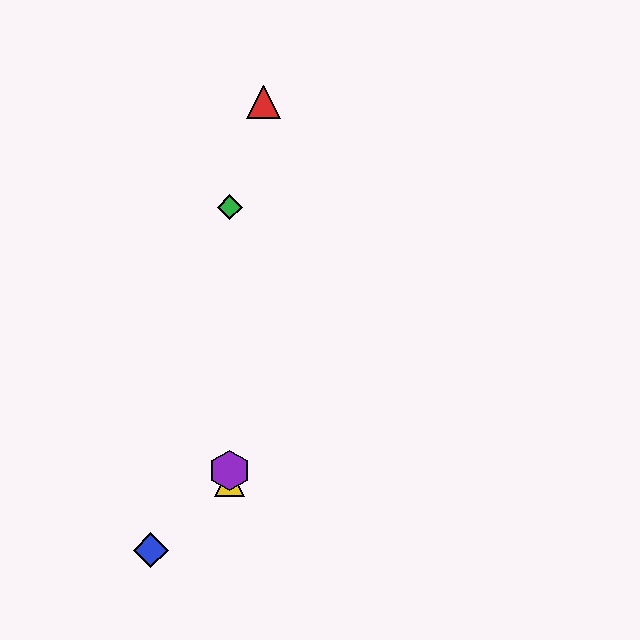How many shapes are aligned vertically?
3 shapes (the green diamond, the yellow triangle, the purple hexagon) are aligned vertically.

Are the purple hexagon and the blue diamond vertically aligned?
No, the purple hexagon is at x≈230 and the blue diamond is at x≈151.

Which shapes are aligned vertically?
The green diamond, the yellow triangle, the purple hexagon are aligned vertically.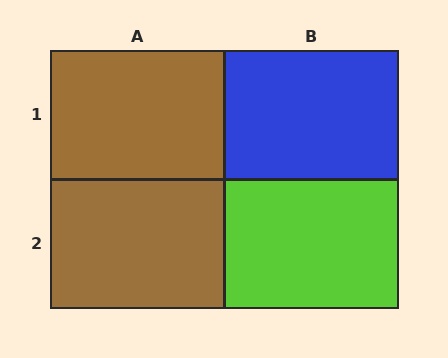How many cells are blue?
1 cell is blue.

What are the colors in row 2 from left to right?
Brown, lime.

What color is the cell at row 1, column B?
Blue.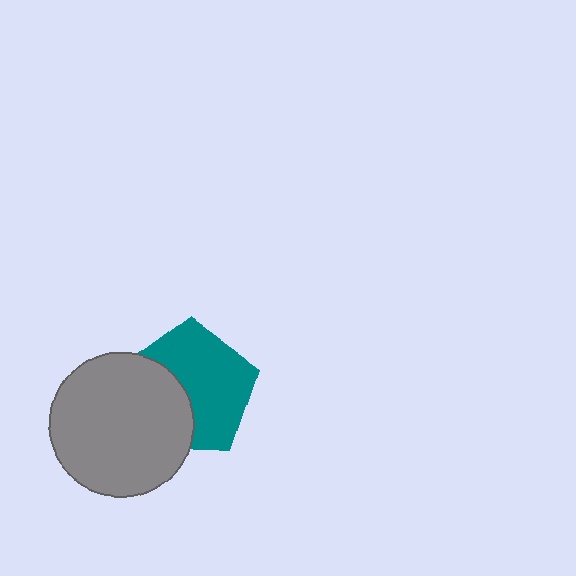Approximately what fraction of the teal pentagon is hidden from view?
Roughly 39% of the teal pentagon is hidden behind the gray circle.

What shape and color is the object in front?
The object in front is a gray circle.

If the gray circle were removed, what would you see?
You would see the complete teal pentagon.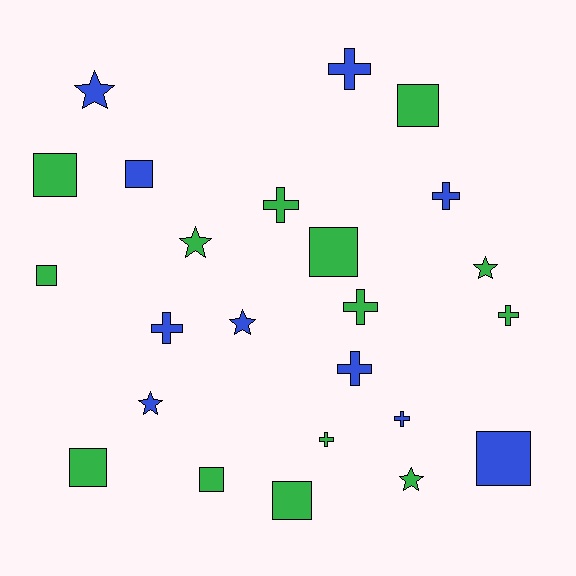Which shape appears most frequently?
Square, with 9 objects.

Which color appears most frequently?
Green, with 14 objects.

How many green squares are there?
There are 7 green squares.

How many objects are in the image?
There are 24 objects.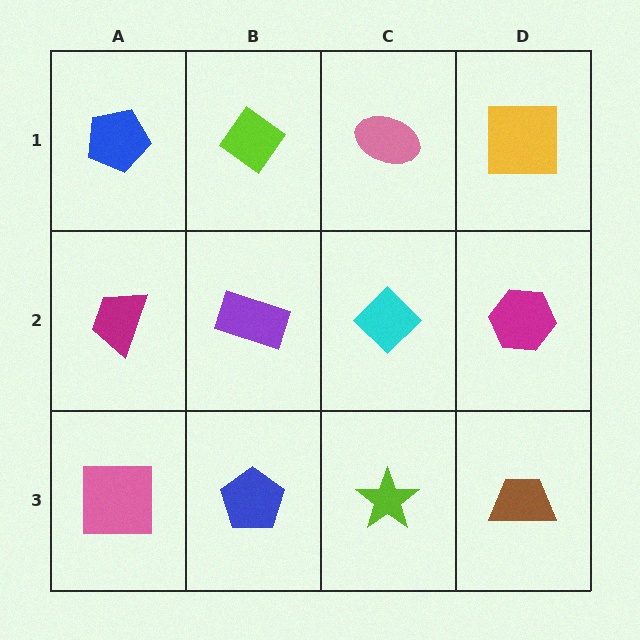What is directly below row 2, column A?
A pink square.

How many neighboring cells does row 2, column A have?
3.